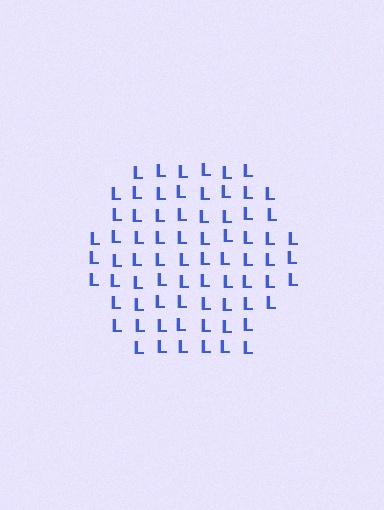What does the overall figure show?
The overall figure shows a hexagon.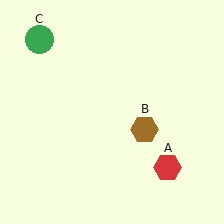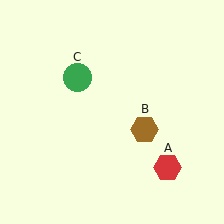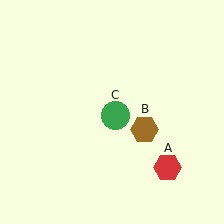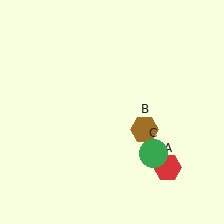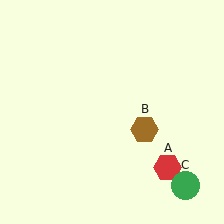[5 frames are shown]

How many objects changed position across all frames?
1 object changed position: green circle (object C).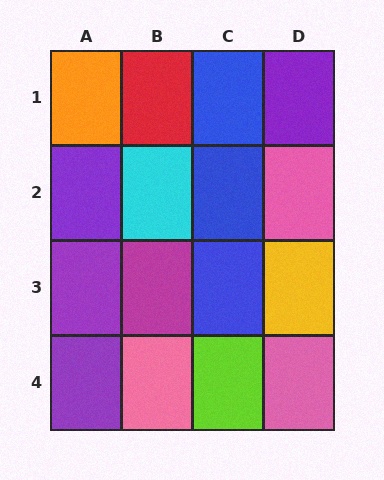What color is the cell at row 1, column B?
Red.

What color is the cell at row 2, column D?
Pink.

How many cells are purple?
4 cells are purple.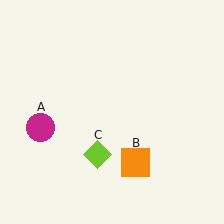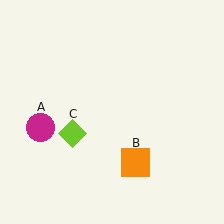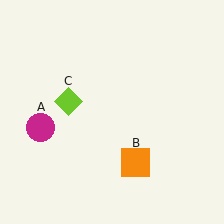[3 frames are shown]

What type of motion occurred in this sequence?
The lime diamond (object C) rotated clockwise around the center of the scene.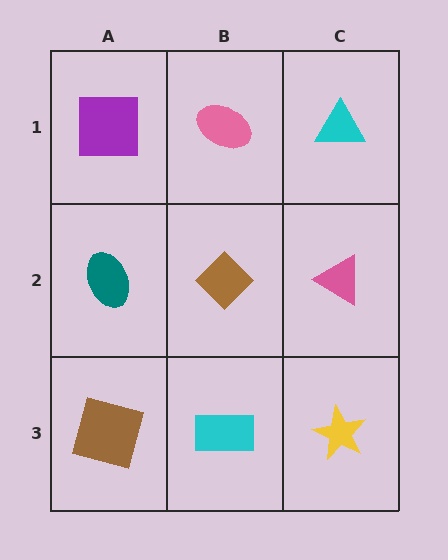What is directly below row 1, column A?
A teal ellipse.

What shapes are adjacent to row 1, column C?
A pink triangle (row 2, column C), a pink ellipse (row 1, column B).